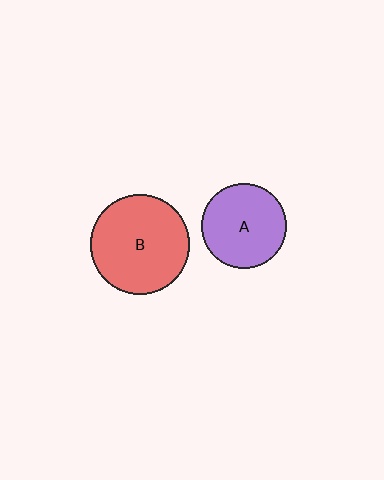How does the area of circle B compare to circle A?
Approximately 1.4 times.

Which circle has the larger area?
Circle B (red).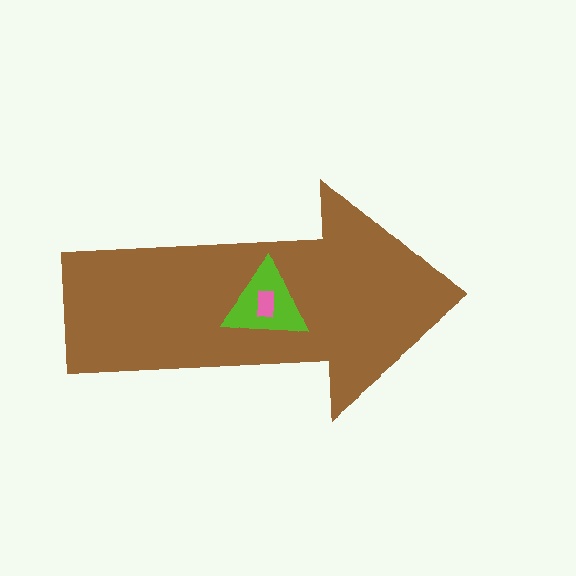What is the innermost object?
The pink rectangle.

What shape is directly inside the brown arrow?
The lime triangle.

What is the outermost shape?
The brown arrow.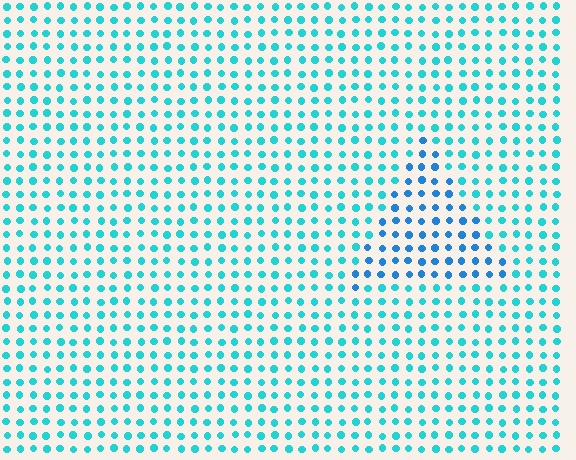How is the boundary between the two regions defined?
The boundary is defined purely by a slight shift in hue (about 28 degrees). Spacing, size, and orientation are identical on both sides.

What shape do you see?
I see a triangle.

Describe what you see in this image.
The image is filled with small cyan elements in a uniform arrangement. A triangle-shaped region is visible where the elements are tinted to a slightly different hue, forming a subtle color boundary.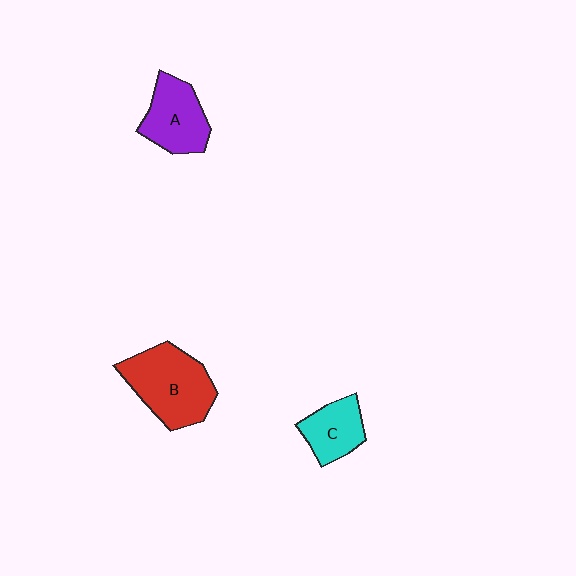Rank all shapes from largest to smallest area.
From largest to smallest: B (red), A (purple), C (cyan).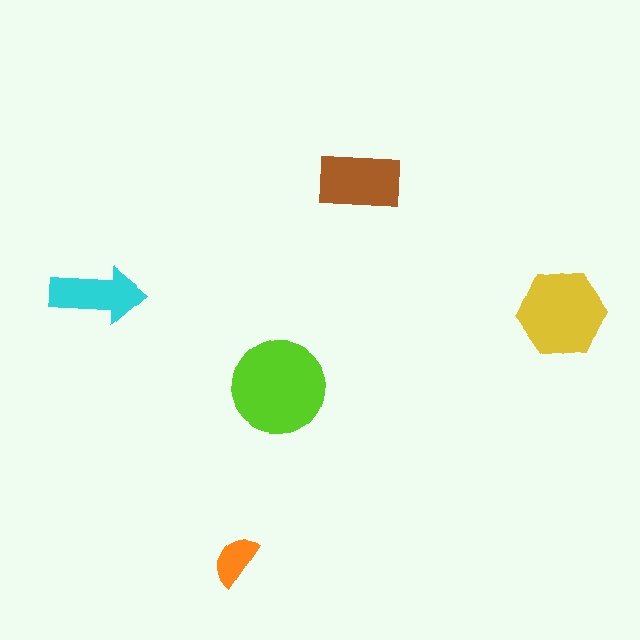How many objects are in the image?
There are 5 objects in the image.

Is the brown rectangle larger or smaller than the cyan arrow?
Larger.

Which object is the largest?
The lime circle.